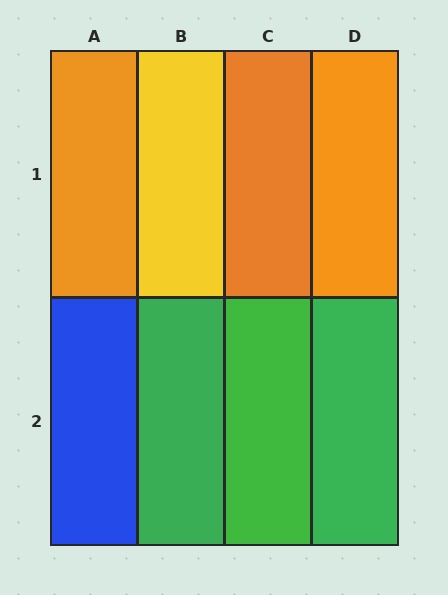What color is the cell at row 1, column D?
Orange.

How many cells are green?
3 cells are green.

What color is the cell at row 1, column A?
Orange.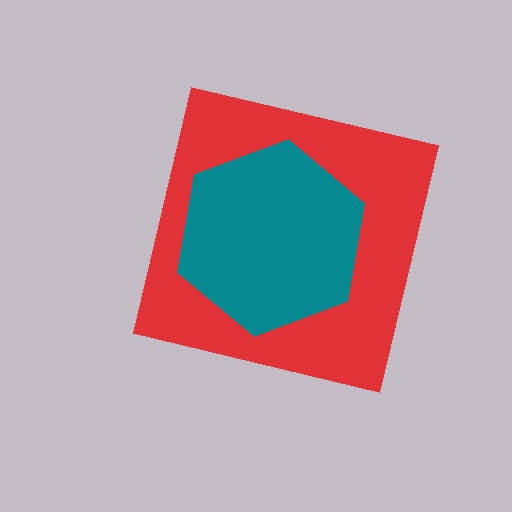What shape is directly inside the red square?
The teal hexagon.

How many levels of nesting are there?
2.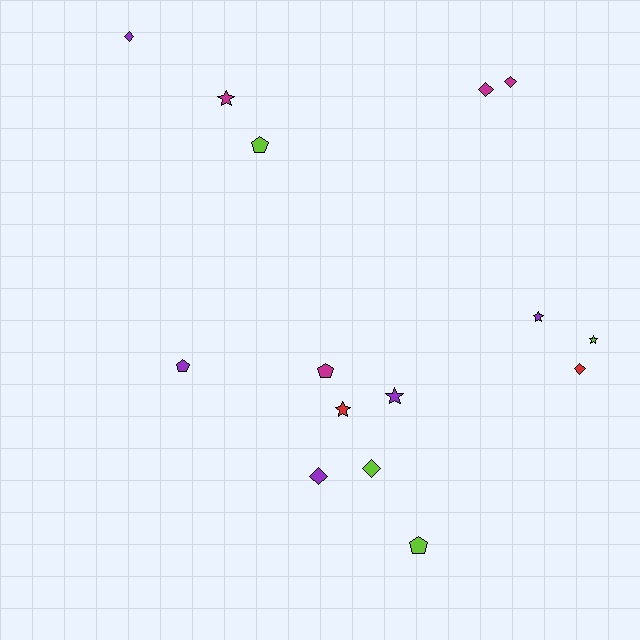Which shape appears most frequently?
Diamond, with 6 objects.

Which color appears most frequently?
Purple, with 5 objects.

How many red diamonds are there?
There is 1 red diamond.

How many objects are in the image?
There are 15 objects.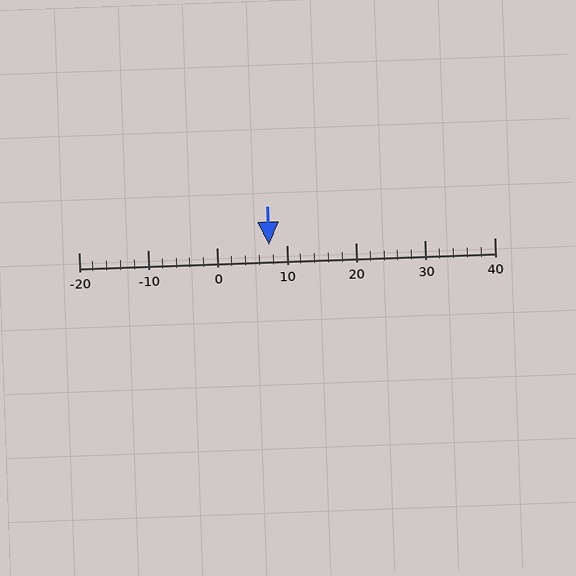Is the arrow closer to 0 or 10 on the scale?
The arrow is closer to 10.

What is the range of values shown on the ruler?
The ruler shows values from -20 to 40.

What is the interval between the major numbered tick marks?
The major tick marks are spaced 10 units apart.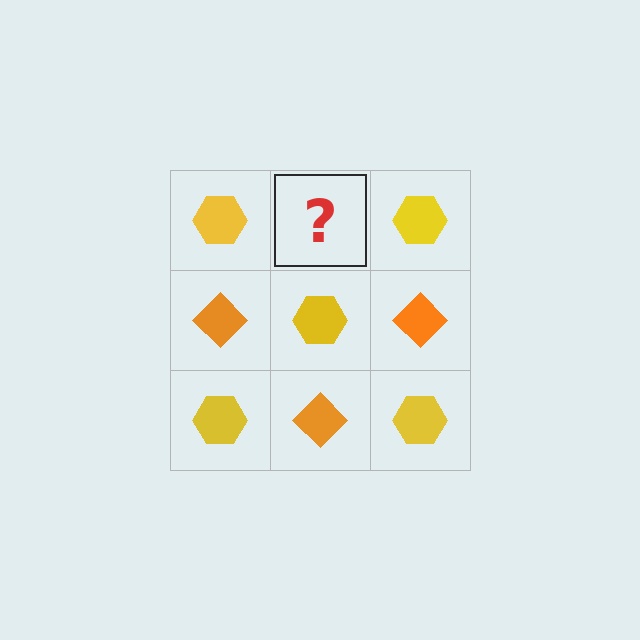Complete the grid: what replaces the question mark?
The question mark should be replaced with an orange diamond.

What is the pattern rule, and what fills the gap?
The rule is that it alternates yellow hexagon and orange diamond in a checkerboard pattern. The gap should be filled with an orange diamond.